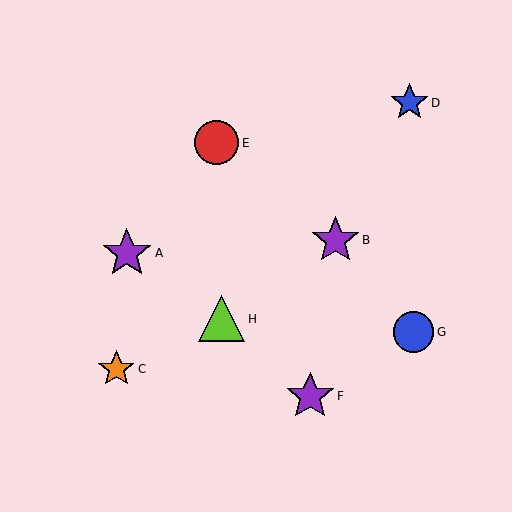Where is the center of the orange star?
The center of the orange star is at (116, 369).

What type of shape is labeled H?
Shape H is a lime triangle.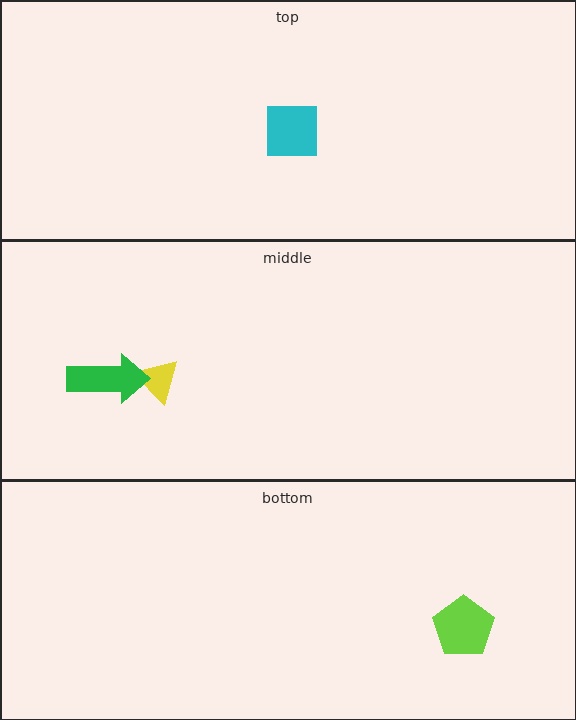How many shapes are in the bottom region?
1.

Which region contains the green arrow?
The middle region.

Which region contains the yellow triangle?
The middle region.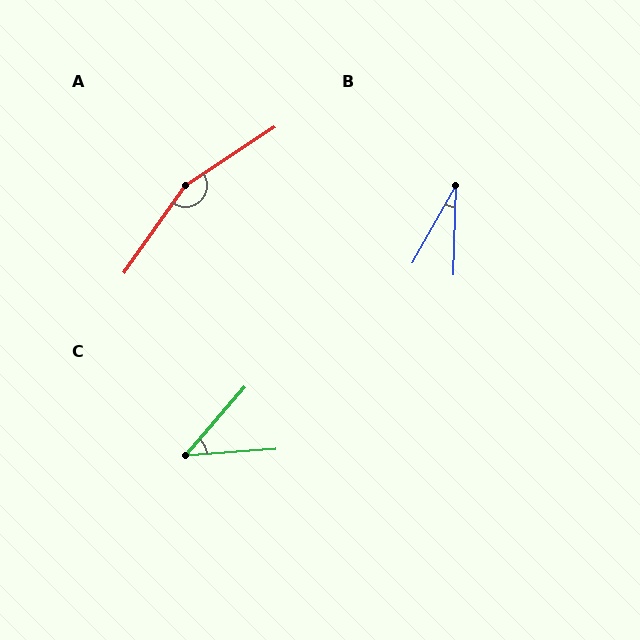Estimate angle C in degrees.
Approximately 45 degrees.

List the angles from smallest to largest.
B (27°), C (45°), A (158°).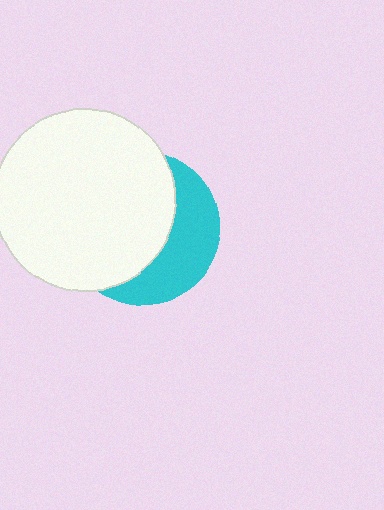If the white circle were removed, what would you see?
You would see the complete cyan circle.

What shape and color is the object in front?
The object in front is a white circle.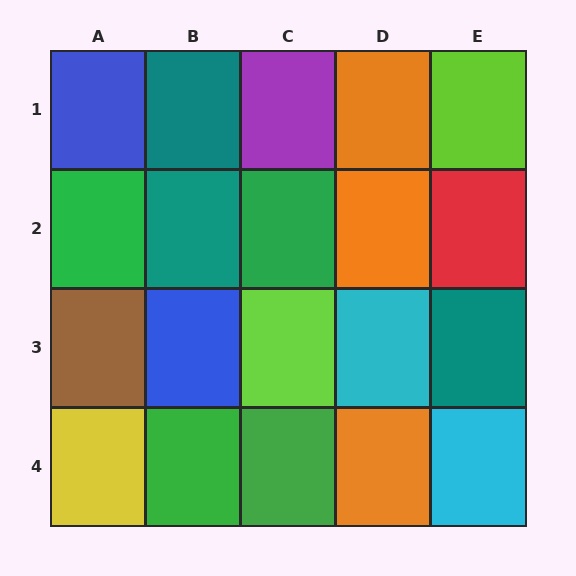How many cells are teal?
3 cells are teal.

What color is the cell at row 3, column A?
Brown.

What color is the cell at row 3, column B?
Blue.